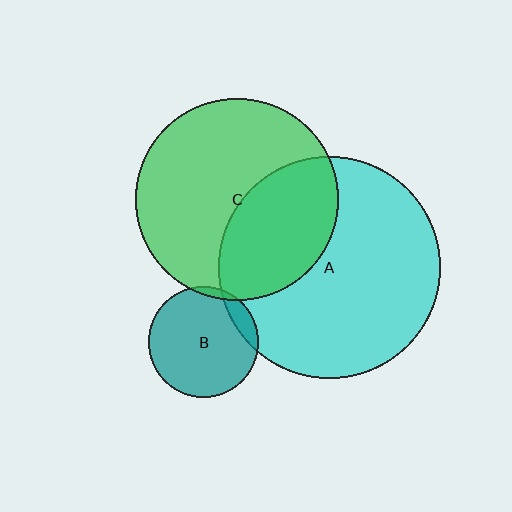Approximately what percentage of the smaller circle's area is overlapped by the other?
Approximately 5%.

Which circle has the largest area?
Circle A (cyan).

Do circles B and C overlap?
Yes.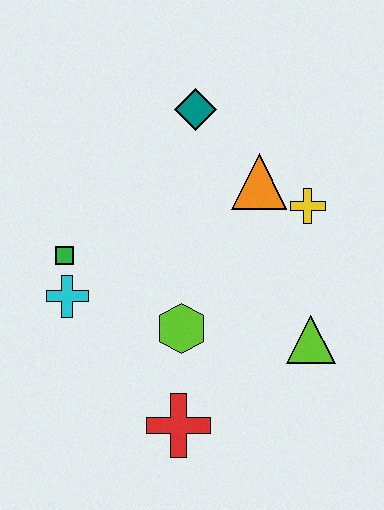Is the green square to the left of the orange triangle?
Yes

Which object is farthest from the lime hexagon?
The teal diamond is farthest from the lime hexagon.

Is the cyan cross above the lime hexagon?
Yes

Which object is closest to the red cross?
The lime hexagon is closest to the red cross.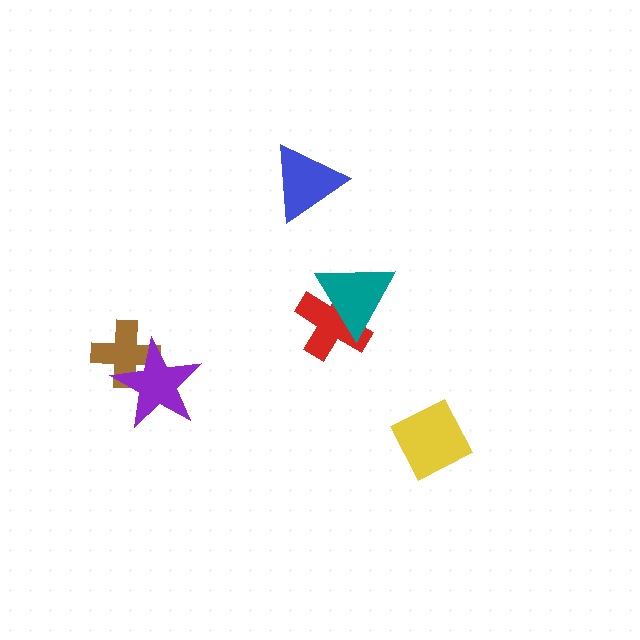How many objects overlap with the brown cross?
1 object overlaps with the brown cross.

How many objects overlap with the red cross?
1 object overlaps with the red cross.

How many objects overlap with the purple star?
1 object overlaps with the purple star.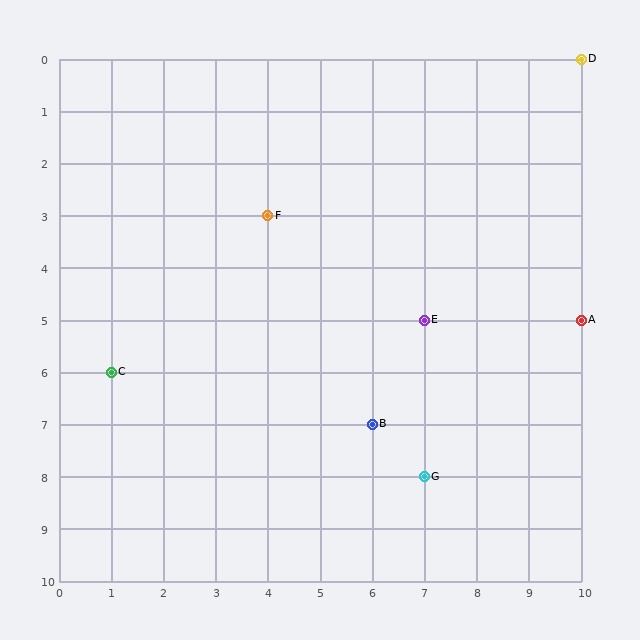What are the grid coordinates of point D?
Point D is at grid coordinates (10, 0).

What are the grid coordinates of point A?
Point A is at grid coordinates (10, 5).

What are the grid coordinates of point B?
Point B is at grid coordinates (6, 7).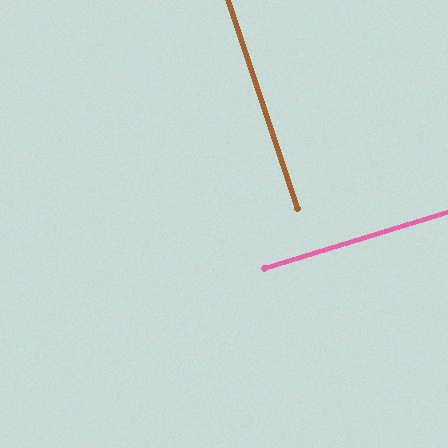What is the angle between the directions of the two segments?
Approximately 89 degrees.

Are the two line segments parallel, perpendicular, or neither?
Perpendicular — they meet at approximately 89°.